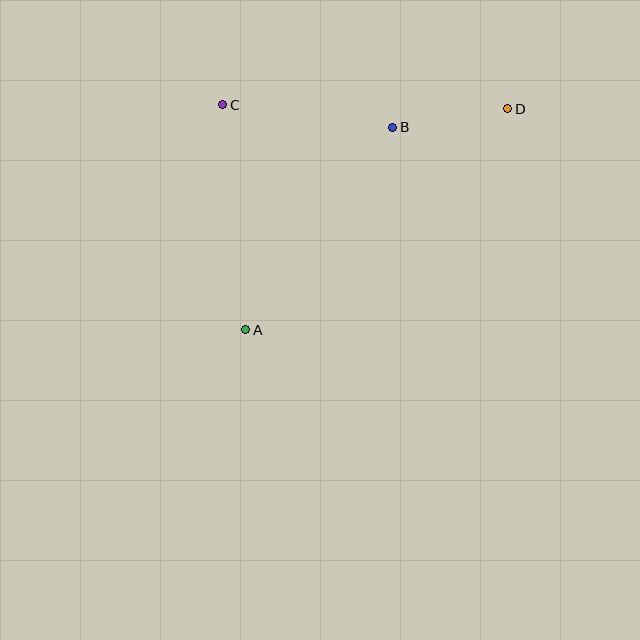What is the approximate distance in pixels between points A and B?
The distance between A and B is approximately 250 pixels.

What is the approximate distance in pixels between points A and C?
The distance between A and C is approximately 227 pixels.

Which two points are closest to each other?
Points B and D are closest to each other.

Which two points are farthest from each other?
Points A and D are farthest from each other.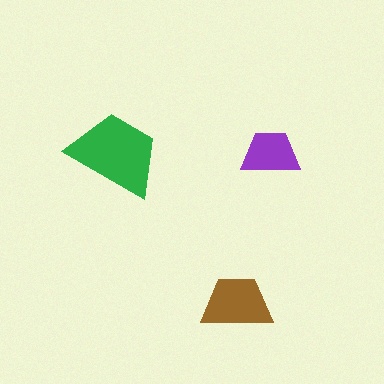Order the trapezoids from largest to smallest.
the green one, the brown one, the purple one.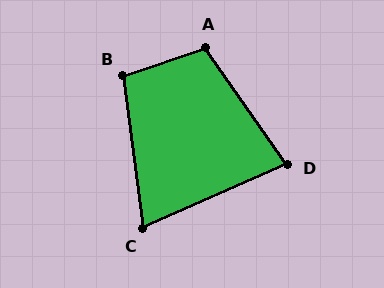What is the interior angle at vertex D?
Approximately 79 degrees (acute).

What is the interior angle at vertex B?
Approximately 101 degrees (obtuse).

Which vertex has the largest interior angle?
A, at approximately 106 degrees.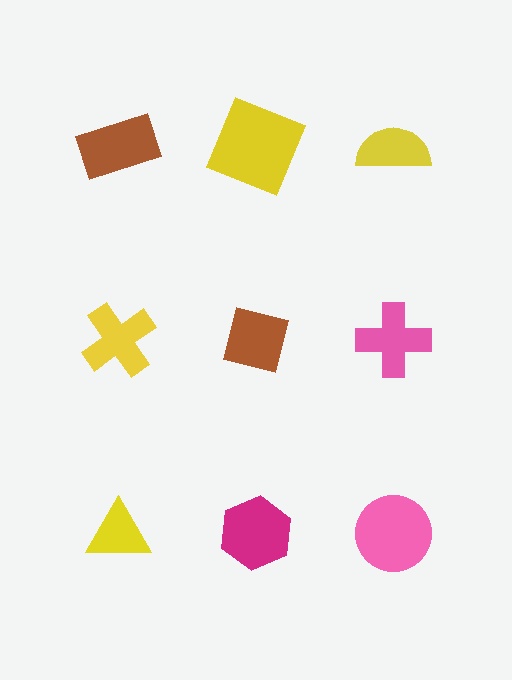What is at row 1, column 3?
A yellow semicircle.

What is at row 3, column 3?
A pink circle.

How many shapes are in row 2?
3 shapes.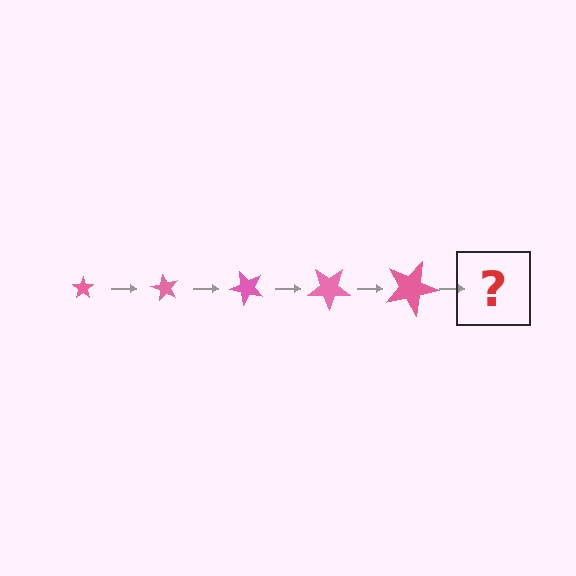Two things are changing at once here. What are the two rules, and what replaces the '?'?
The two rules are that the star grows larger each step and it rotates 60 degrees each step. The '?' should be a star, larger than the previous one and rotated 300 degrees from the start.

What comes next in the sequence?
The next element should be a star, larger than the previous one and rotated 300 degrees from the start.